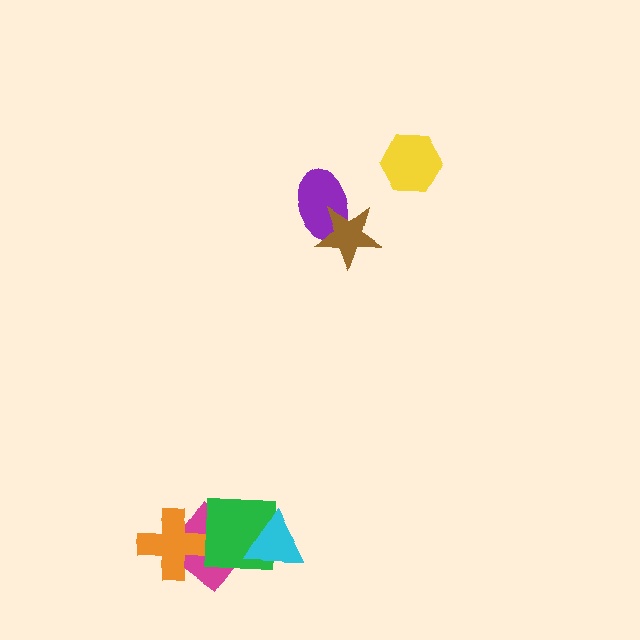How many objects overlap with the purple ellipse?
1 object overlaps with the purple ellipse.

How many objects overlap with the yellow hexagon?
0 objects overlap with the yellow hexagon.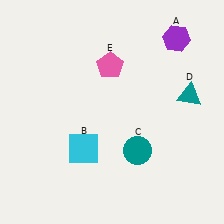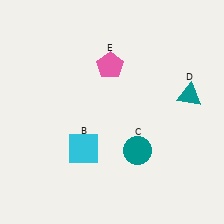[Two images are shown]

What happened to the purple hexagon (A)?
The purple hexagon (A) was removed in Image 2. It was in the top-right area of Image 1.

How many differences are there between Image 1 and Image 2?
There is 1 difference between the two images.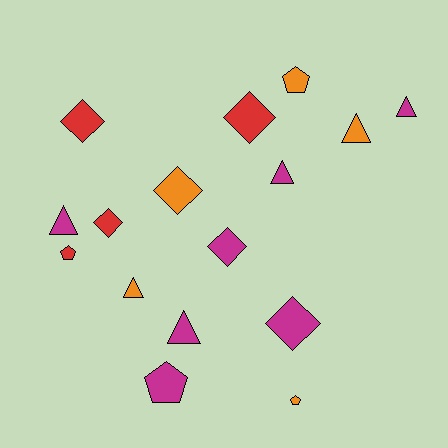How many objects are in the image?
There are 16 objects.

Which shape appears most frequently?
Triangle, with 6 objects.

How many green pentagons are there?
There are no green pentagons.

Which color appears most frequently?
Magenta, with 7 objects.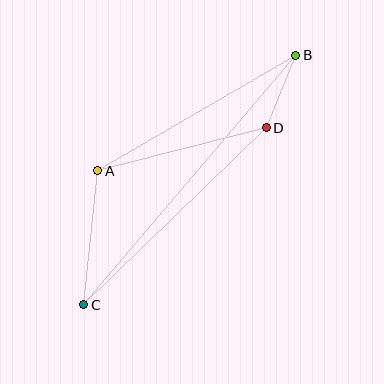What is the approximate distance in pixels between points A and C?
The distance between A and C is approximately 134 pixels.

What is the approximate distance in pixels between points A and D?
The distance between A and D is approximately 174 pixels.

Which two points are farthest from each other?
Points B and C are farthest from each other.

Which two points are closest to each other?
Points B and D are closest to each other.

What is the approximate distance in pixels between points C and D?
The distance between C and D is approximately 254 pixels.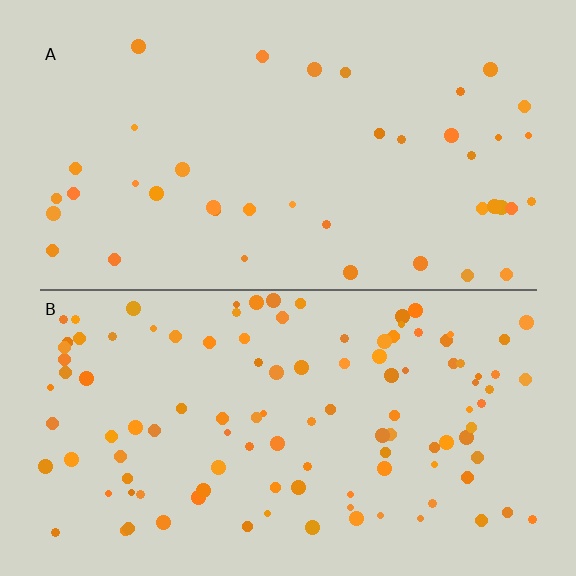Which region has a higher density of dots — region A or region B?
B (the bottom).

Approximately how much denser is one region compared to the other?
Approximately 2.8× — region B over region A.